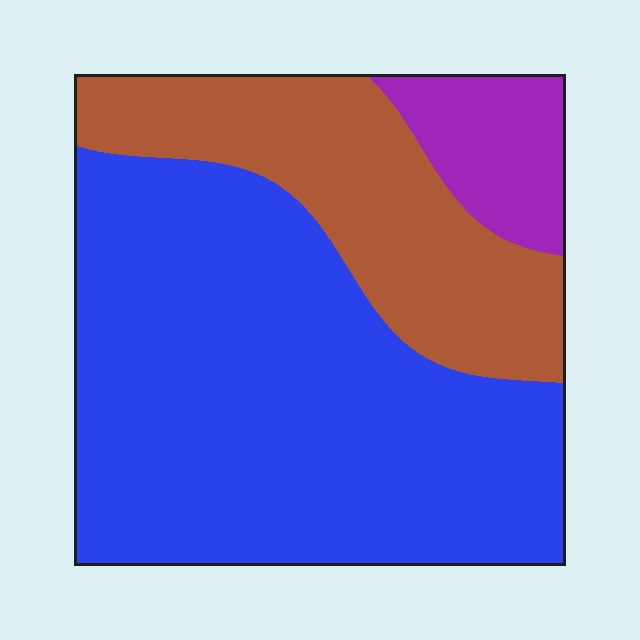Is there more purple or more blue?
Blue.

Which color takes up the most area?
Blue, at roughly 65%.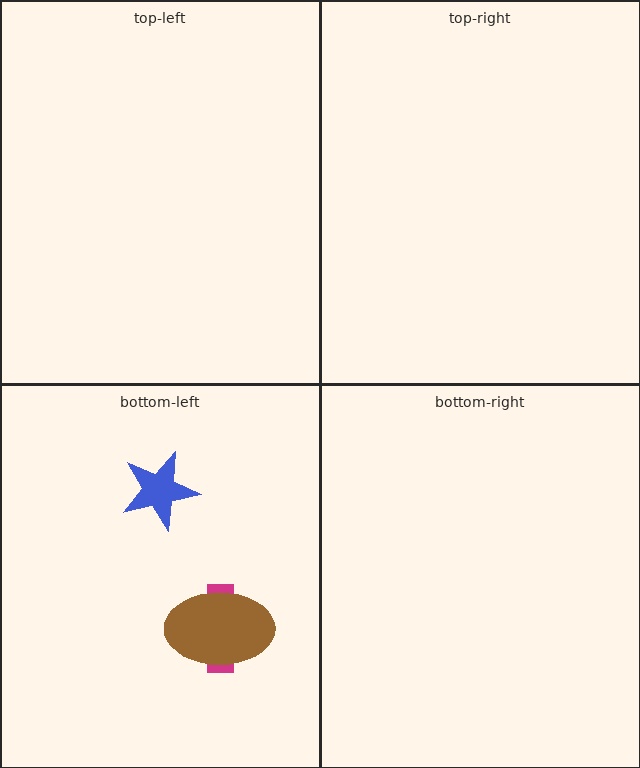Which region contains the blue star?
The bottom-left region.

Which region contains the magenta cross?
The bottom-left region.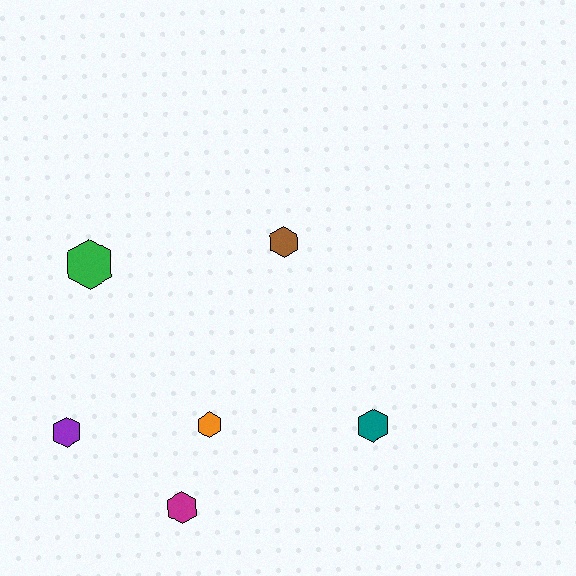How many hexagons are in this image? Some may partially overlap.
There are 6 hexagons.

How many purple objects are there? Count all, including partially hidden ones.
There is 1 purple object.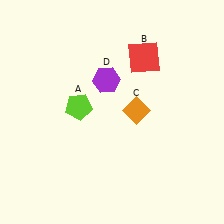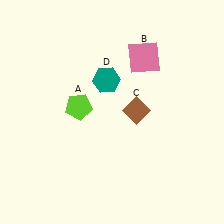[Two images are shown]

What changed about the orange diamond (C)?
In Image 1, C is orange. In Image 2, it changed to brown.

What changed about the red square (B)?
In Image 1, B is red. In Image 2, it changed to pink.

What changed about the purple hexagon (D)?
In Image 1, D is purple. In Image 2, it changed to teal.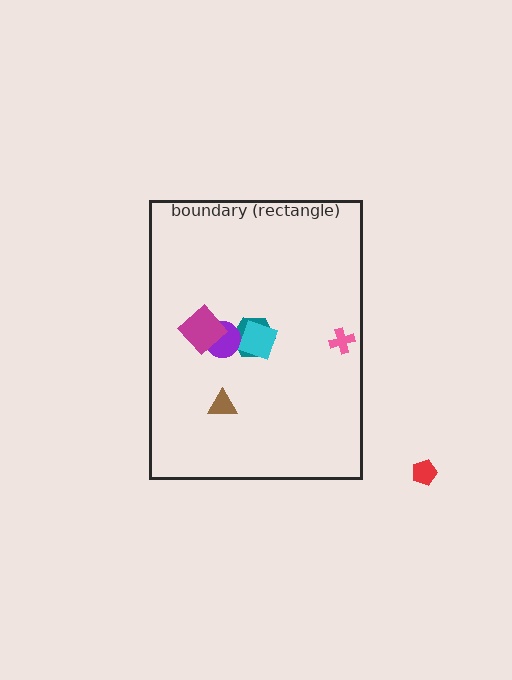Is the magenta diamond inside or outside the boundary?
Inside.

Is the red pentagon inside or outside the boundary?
Outside.